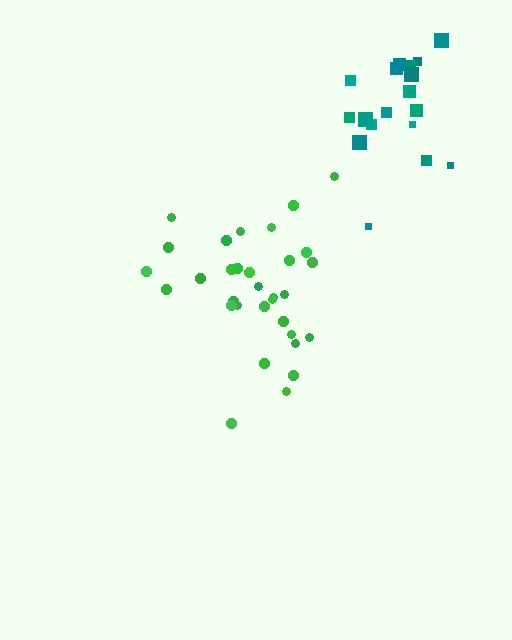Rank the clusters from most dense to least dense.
teal, green.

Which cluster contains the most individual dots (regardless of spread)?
Green (32).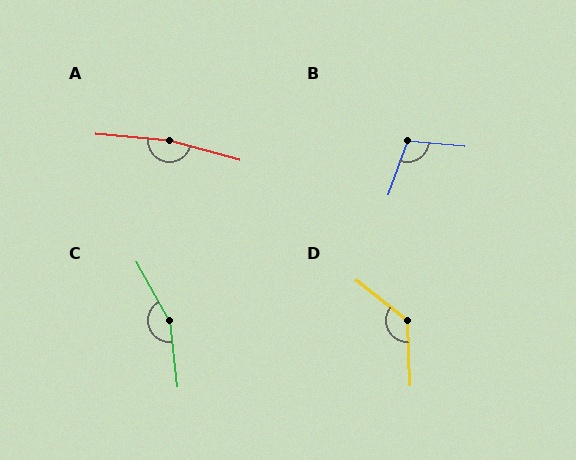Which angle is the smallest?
B, at approximately 104 degrees.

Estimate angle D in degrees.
Approximately 130 degrees.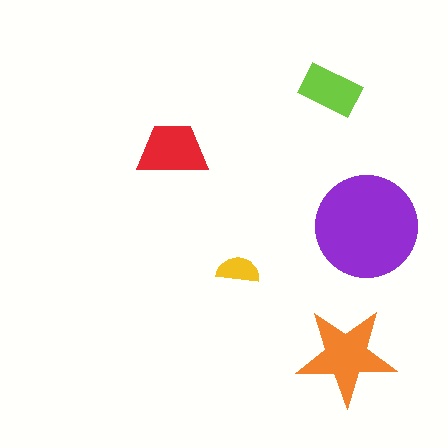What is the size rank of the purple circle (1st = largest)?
1st.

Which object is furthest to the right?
The purple circle is rightmost.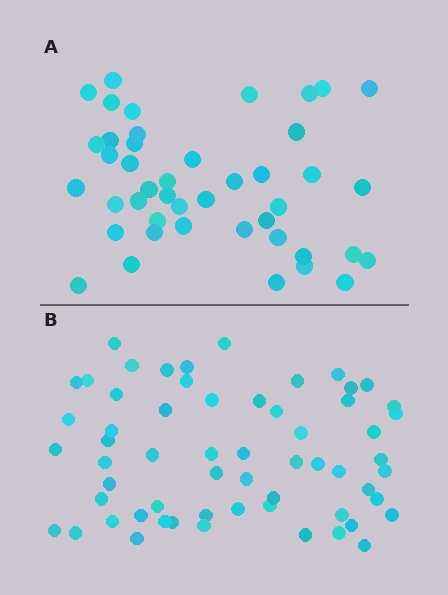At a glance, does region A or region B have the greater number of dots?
Region B (the bottom region) has more dots.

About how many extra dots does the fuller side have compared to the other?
Region B has approximately 15 more dots than region A.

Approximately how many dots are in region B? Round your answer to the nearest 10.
About 60 dots.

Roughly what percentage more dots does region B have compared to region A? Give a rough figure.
About 35% more.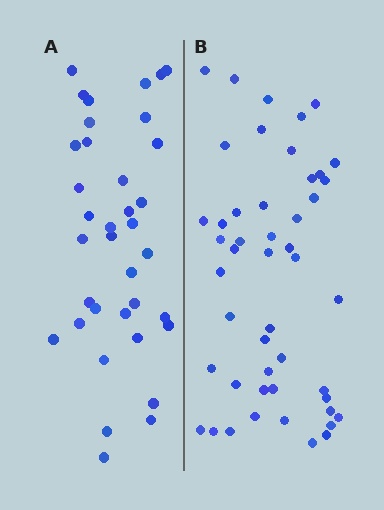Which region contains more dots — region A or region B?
Region B (the right region) has more dots.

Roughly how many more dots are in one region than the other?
Region B has roughly 12 or so more dots than region A.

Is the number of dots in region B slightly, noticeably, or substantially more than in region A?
Region B has noticeably more, but not dramatically so. The ratio is roughly 1.3 to 1.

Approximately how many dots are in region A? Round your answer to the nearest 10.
About 40 dots. (The exact count is 36, which rounds to 40.)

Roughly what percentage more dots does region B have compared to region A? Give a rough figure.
About 35% more.